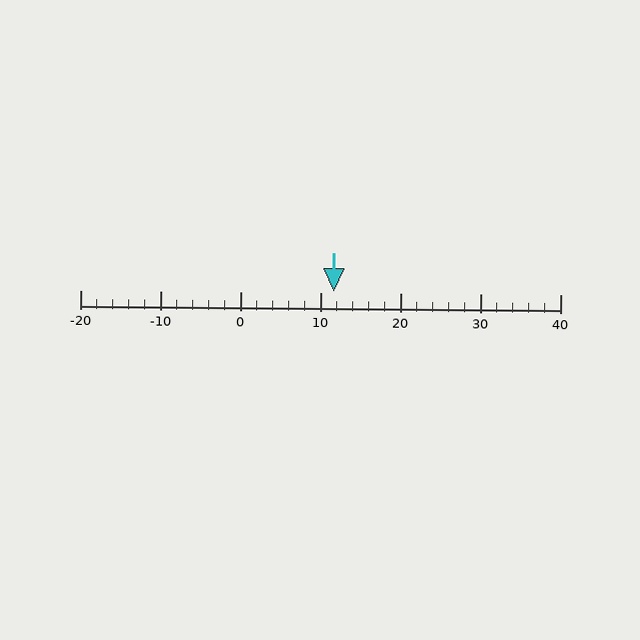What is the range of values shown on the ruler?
The ruler shows values from -20 to 40.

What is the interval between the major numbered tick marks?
The major tick marks are spaced 10 units apart.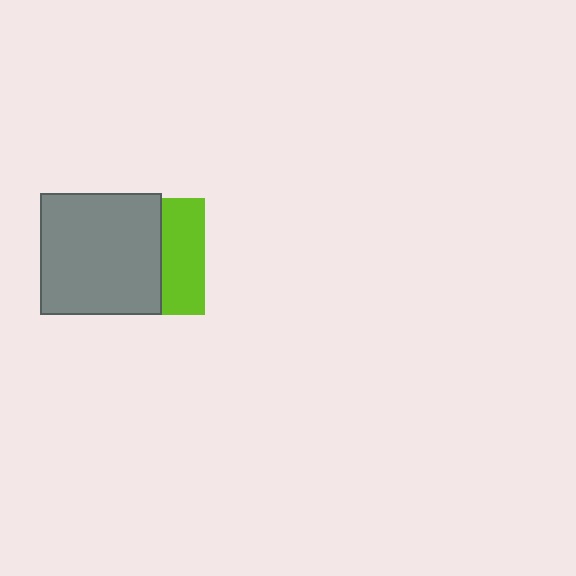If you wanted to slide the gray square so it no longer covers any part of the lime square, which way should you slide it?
Slide it left — that is the most direct way to separate the two shapes.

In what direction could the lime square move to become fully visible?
The lime square could move right. That would shift it out from behind the gray square entirely.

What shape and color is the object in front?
The object in front is a gray square.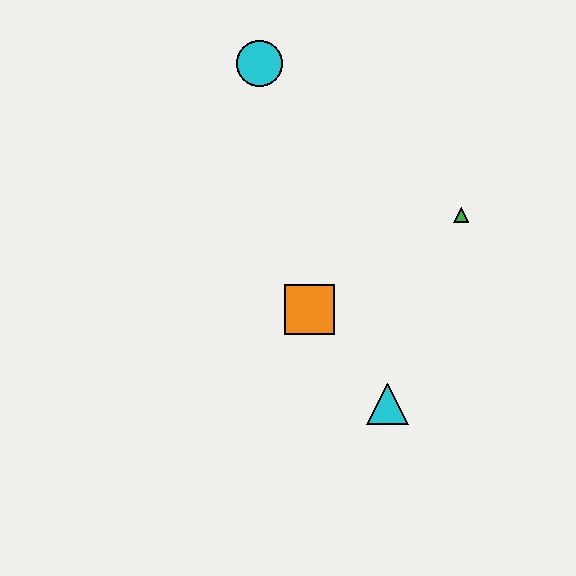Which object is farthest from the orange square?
The cyan circle is farthest from the orange square.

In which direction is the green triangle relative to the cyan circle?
The green triangle is to the right of the cyan circle.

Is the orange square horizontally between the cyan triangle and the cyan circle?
Yes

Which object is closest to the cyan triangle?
The orange square is closest to the cyan triangle.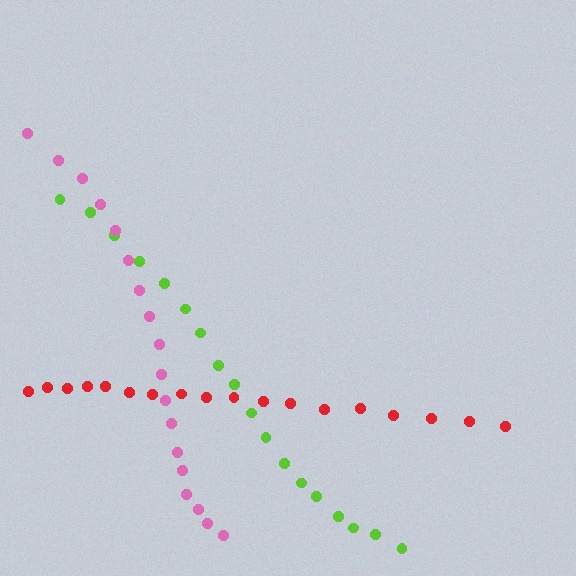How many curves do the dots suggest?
There are 3 distinct paths.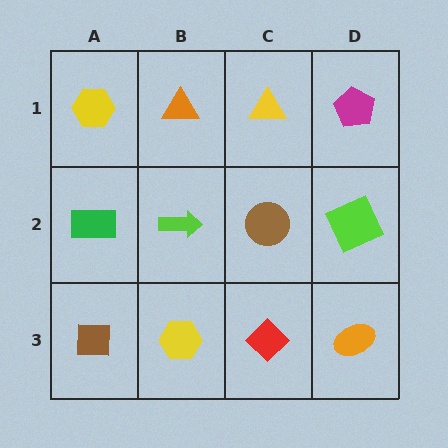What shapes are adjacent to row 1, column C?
A brown circle (row 2, column C), an orange triangle (row 1, column B), a magenta pentagon (row 1, column D).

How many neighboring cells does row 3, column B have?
3.